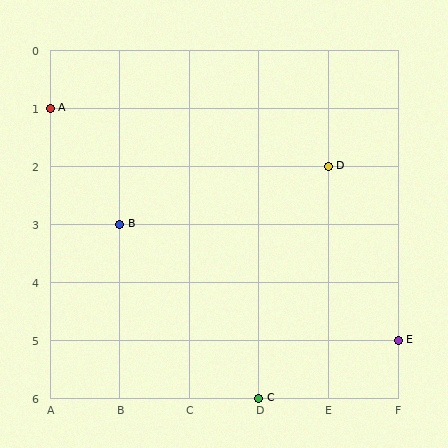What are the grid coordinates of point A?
Point A is at grid coordinates (A, 1).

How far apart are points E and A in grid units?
Points E and A are 5 columns and 4 rows apart (about 6.4 grid units diagonally).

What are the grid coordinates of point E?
Point E is at grid coordinates (F, 5).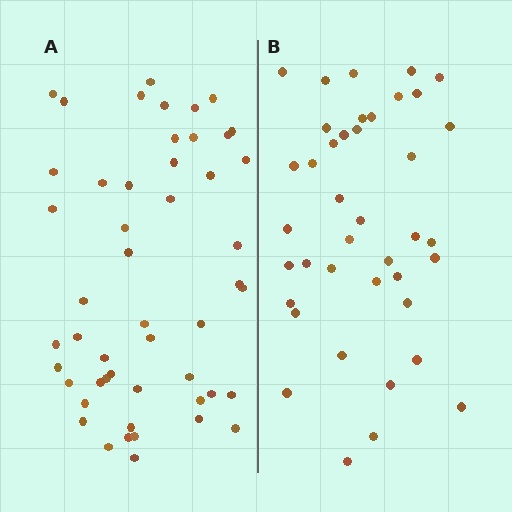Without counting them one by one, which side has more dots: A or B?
Region A (the left region) has more dots.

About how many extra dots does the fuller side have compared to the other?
Region A has roughly 10 or so more dots than region B.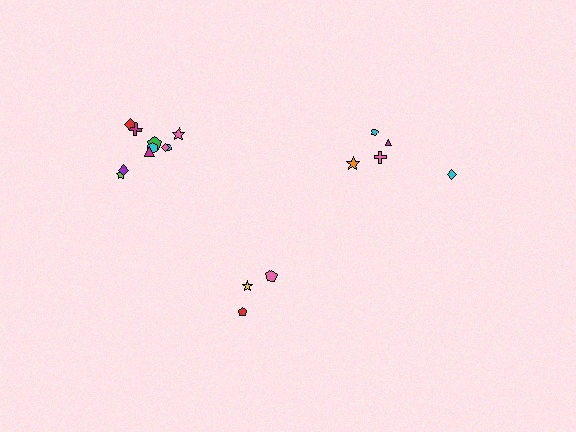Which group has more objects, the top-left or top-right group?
The top-left group.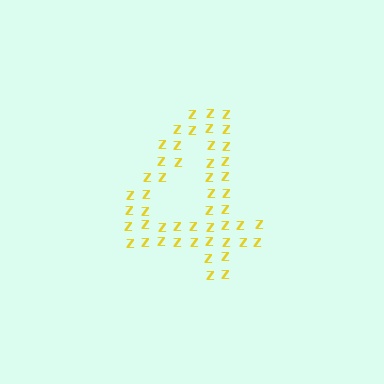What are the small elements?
The small elements are letter Z's.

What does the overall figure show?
The overall figure shows the digit 4.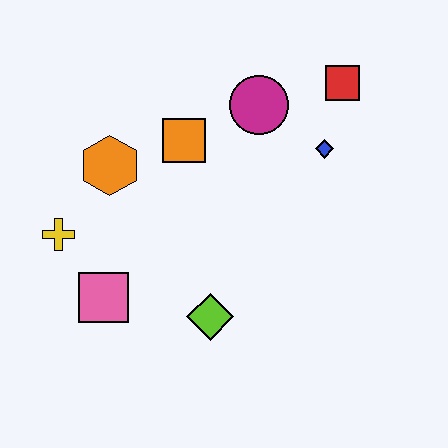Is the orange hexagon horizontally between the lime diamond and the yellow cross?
Yes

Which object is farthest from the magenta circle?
The pink square is farthest from the magenta circle.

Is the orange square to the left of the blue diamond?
Yes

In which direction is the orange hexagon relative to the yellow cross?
The orange hexagon is above the yellow cross.